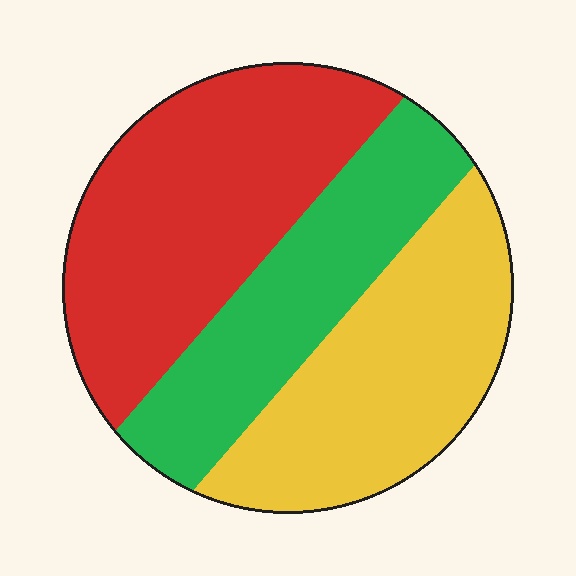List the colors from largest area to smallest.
From largest to smallest: red, yellow, green.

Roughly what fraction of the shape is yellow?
Yellow covers 33% of the shape.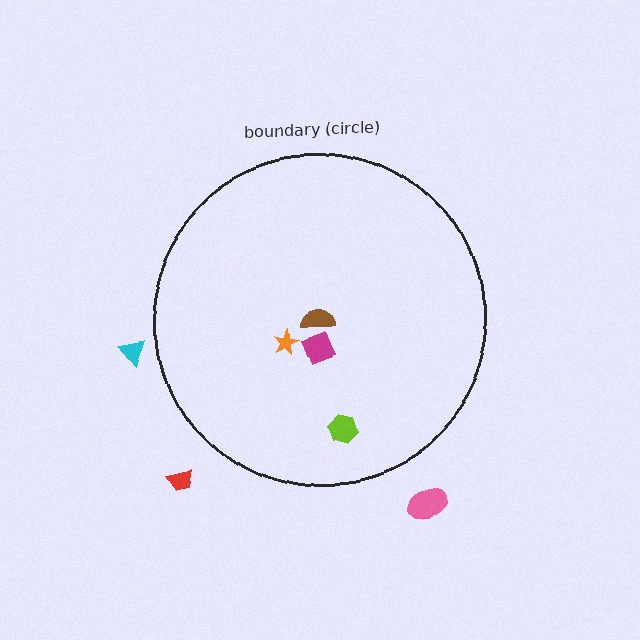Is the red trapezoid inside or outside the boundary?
Outside.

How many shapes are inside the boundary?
4 inside, 3 outside.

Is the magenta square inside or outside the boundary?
Inside.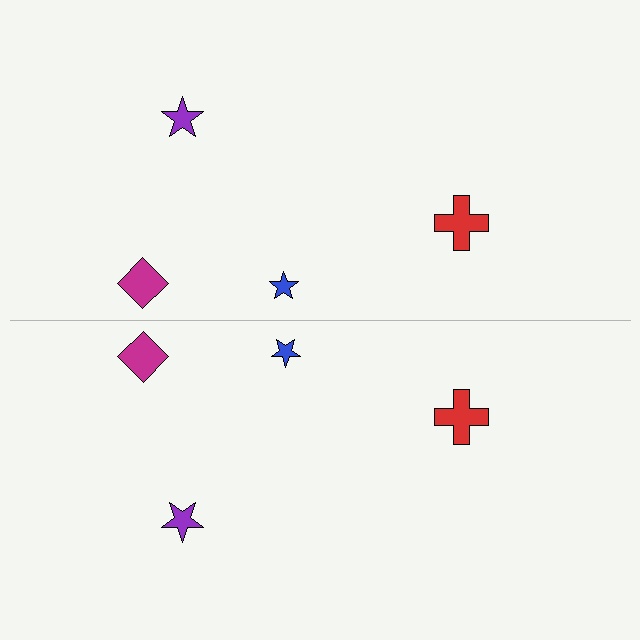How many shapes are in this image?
There are 8 shapes in this image.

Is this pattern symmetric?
Yes, this pattern has bilateral (reflection) symmetry.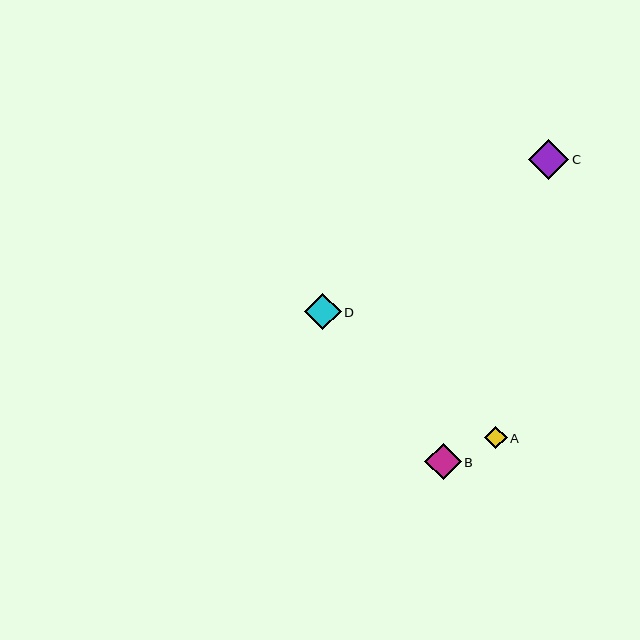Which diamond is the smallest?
Diamond A is the smallest with a size of approximately 23 pixels.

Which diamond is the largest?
Diamond C is the largest with a size of approximately 40 pixels.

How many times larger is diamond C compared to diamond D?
Diamond C is approximately 1.1 times the size of diamond D.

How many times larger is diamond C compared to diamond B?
Diamond C is approximately 1.1 times the size of diamond B.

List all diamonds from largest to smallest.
From largest to smallest: C, B, D, A.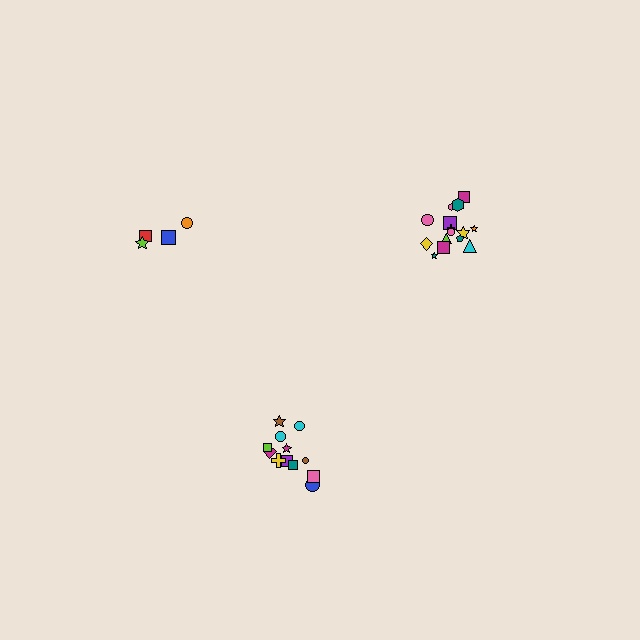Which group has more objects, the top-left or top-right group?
The top-right group.